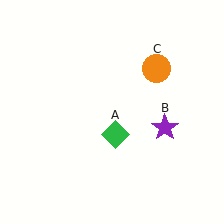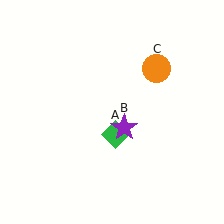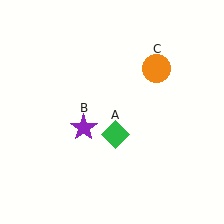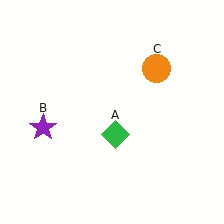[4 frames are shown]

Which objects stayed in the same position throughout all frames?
Green diamond (object A) and orange circle (object C) remained stationary.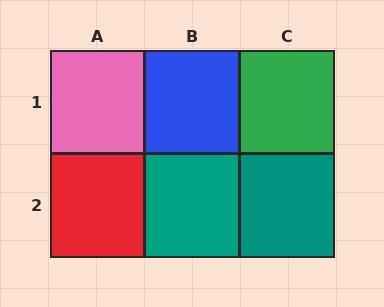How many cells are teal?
2 cells are teal.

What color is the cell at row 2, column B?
Teal.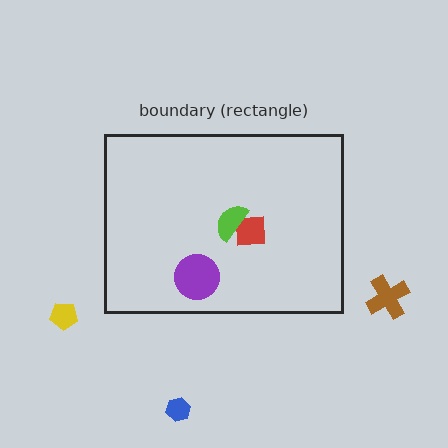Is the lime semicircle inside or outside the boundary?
Inside.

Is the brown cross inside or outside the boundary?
Outside.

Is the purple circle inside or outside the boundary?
Inside.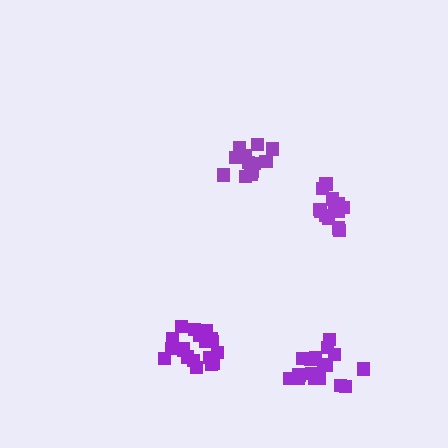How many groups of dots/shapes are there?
There are 4 groups.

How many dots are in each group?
Group 1: 14 dots, Group 2: 19 dots, Group 3: 14 dots, Group 4: 19 dots (66 total).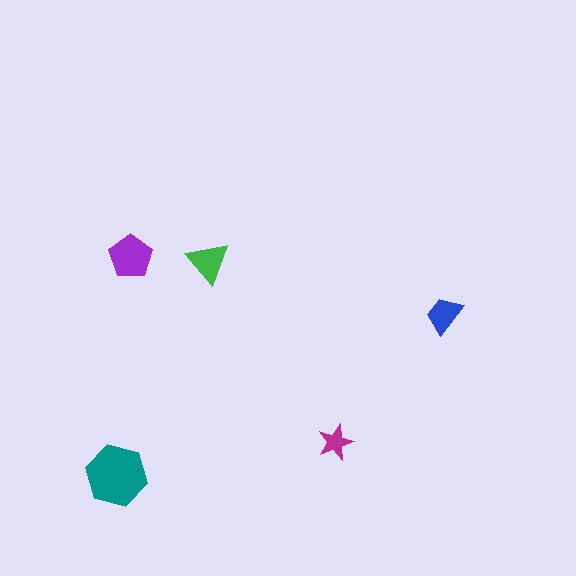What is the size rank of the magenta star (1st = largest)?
5th.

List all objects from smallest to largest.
The magenta star, the blue trapezoid, the green triangle, the purple pentagon, the teal hexagon.